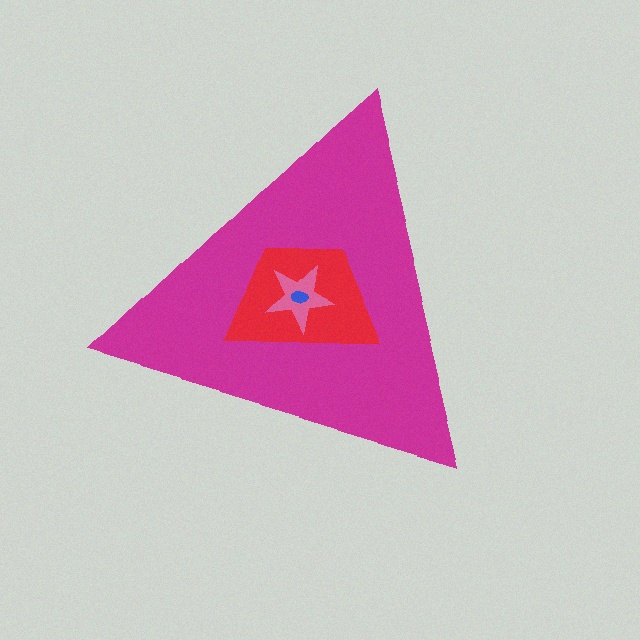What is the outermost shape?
The magenta triangle.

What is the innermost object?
The blue ellipse.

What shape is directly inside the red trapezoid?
The pink star.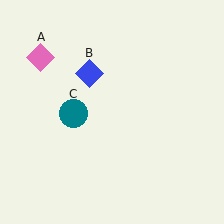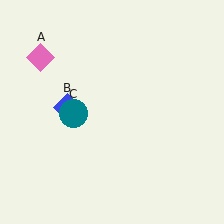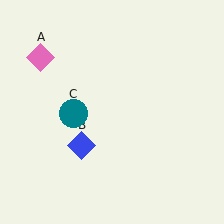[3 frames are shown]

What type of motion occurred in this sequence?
The blue diamond (object B) rotated counterclockwise around the center of the scene.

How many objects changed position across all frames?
1 object changed position: blue diamond (object B).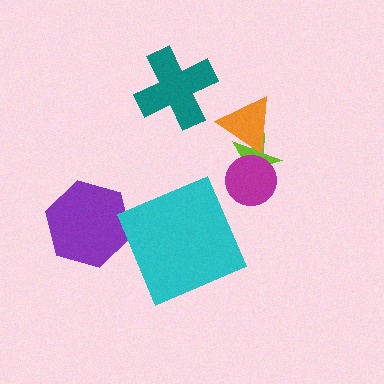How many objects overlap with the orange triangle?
1 object overlaps with the orange triangle.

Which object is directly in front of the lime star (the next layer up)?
The magenta circle is directly in front of the lime star.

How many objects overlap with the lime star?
2 objects overlap with the lime star.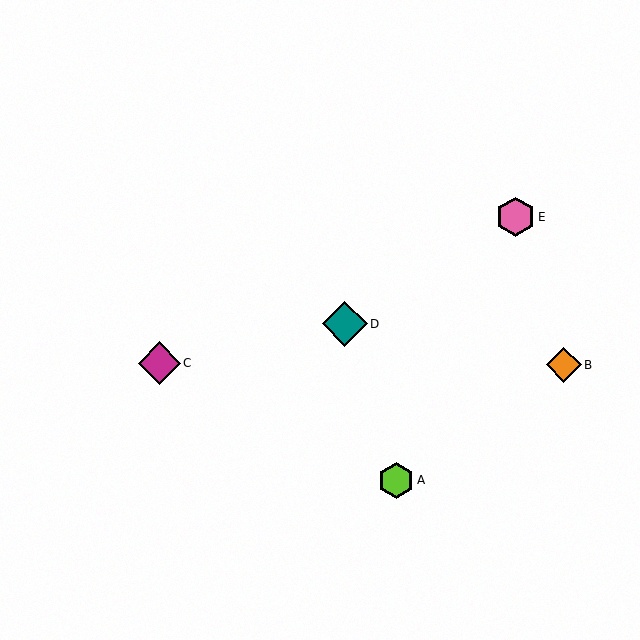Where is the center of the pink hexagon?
The center of the pink hexagon is at (515, 217).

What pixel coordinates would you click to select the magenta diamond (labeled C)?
Click at (159, 363) to select the magenta diamond C.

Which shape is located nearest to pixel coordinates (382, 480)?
The lime hexagon (labeled A) at (396, 480) is nearest to that location.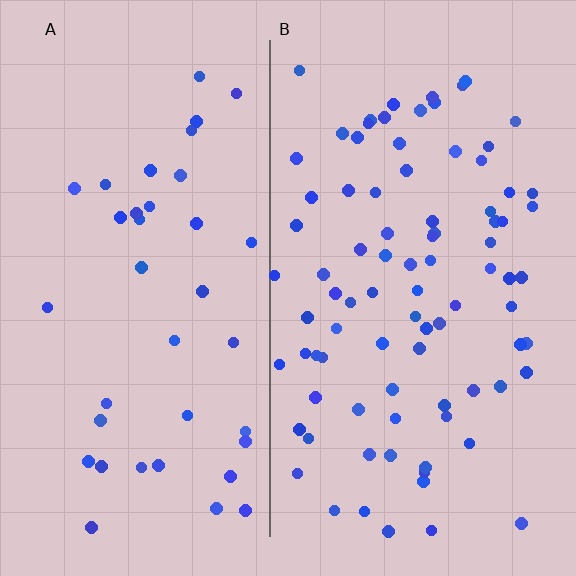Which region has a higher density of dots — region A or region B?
B (the right).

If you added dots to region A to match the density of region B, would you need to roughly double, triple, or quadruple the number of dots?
Approximately double.